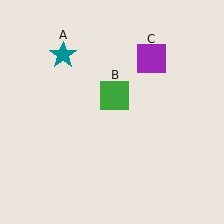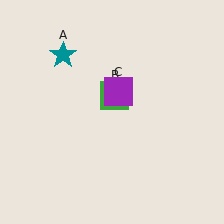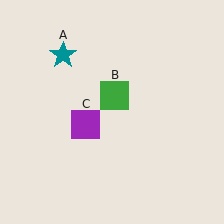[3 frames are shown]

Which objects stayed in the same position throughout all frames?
Teal star (object A) and green square (object B) remained stationary.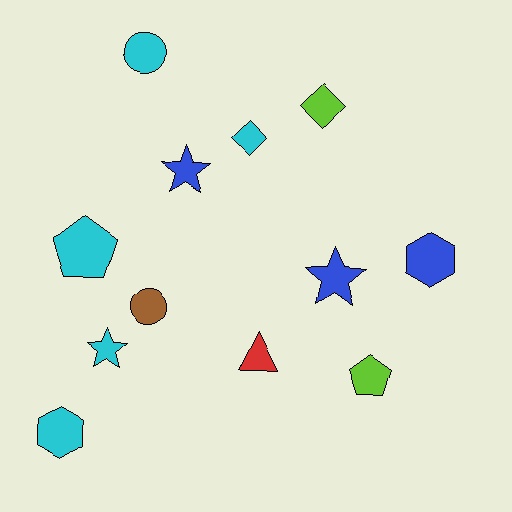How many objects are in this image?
There are 12 objects.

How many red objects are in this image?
There is 1 red object.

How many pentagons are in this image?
There are 2 pentagons.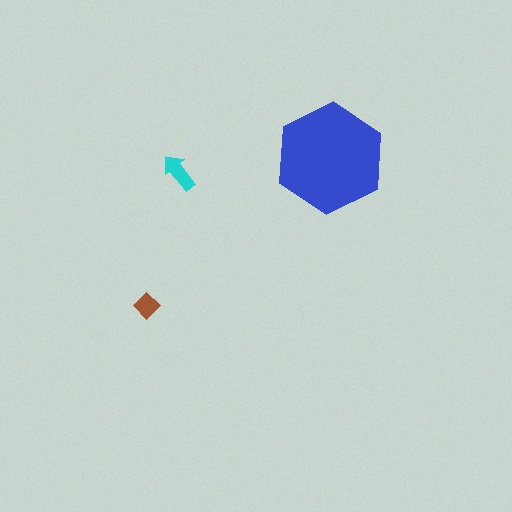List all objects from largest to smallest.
The blue hexagon, the cyan arrow, the brown diamond.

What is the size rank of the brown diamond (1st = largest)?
3rd.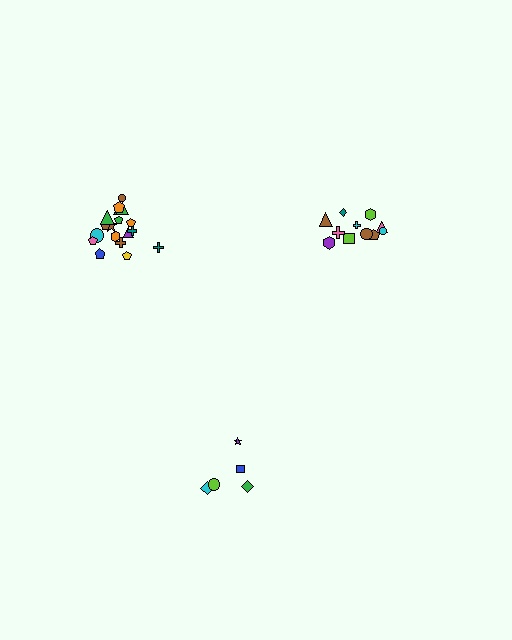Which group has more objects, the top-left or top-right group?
The top-left group.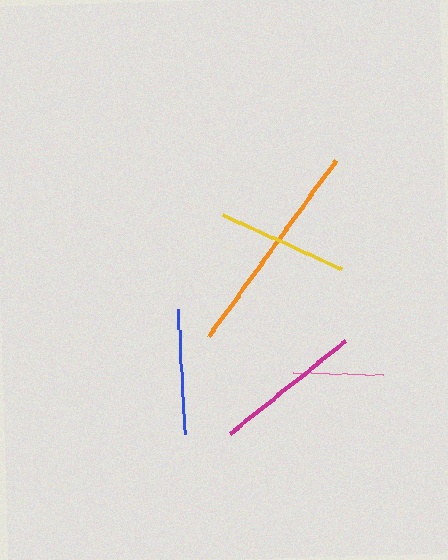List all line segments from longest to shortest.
From longest to shortest: orange, magenta, yellow, blue, pink.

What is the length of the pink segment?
The pink segment is approximately 90 pixels long.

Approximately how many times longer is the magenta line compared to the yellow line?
The magenta line is approximately 1.1 times the length of the yellow line.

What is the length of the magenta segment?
The magenta segment is approximately 147 pixels long.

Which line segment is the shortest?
The pink line is the shortest at approximately 90 pixels.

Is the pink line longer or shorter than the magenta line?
The magenta line is longer than the pink line.